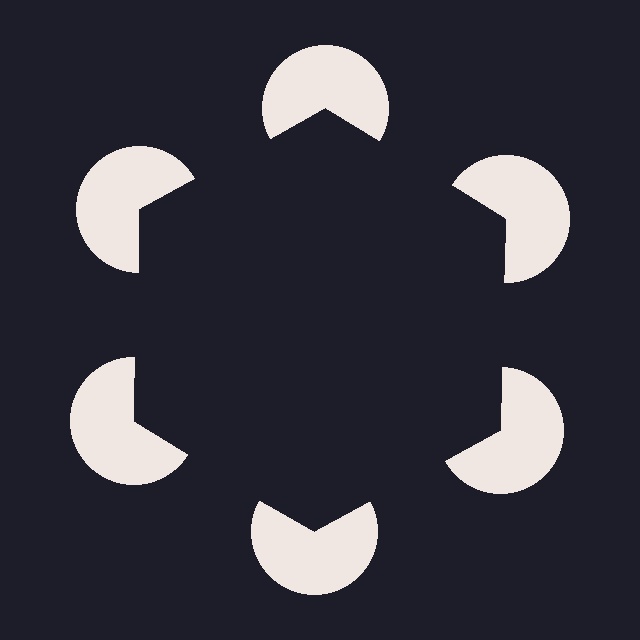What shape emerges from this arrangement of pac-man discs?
An illusory hexagon — its edges are inferred from the aligned wedge cuts in the pac-man discs, not physically drawn.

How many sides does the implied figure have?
6 sides.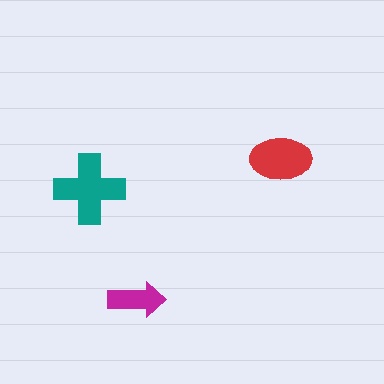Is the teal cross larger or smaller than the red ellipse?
Larger.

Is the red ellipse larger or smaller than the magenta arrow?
Larger.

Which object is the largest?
The teal cross.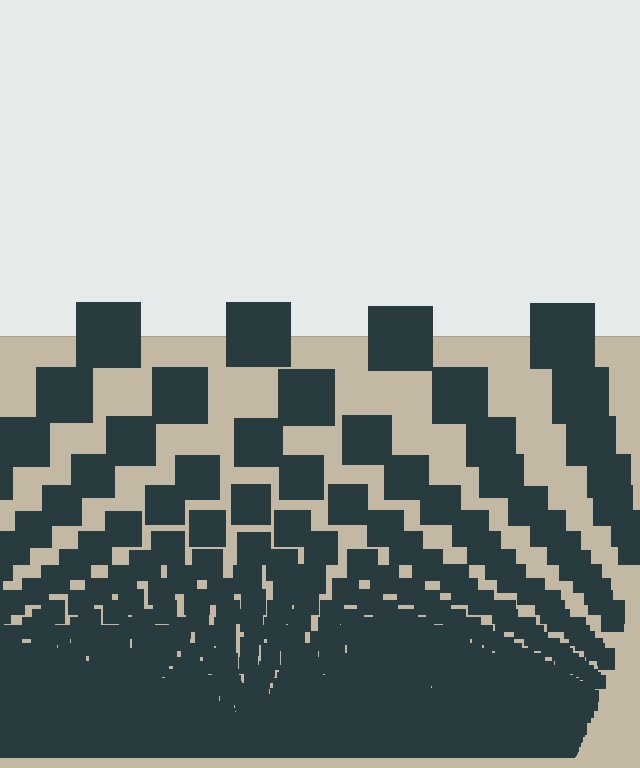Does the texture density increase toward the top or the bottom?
Density increases toward the bottom.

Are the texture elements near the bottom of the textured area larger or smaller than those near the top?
Smaller. The gradient is inverted — elements near the bottom are smaller and denser.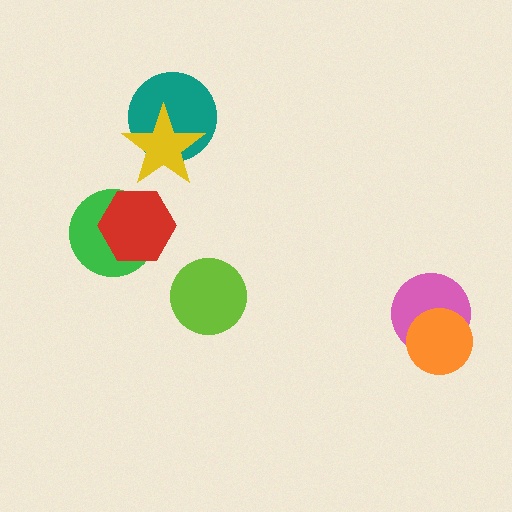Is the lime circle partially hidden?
No, no other shape covers it.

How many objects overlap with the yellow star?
1 object overlaps with the yellow star.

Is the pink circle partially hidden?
Yes, it is partially covered by another shape.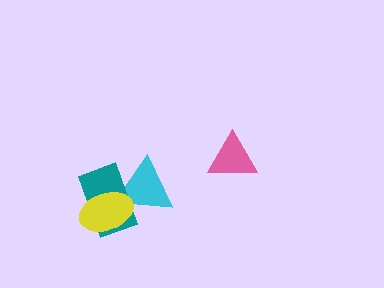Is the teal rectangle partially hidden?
Yes, it is partially covered by another shape.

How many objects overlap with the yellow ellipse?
2 objects overlap with the yellow ellipse.